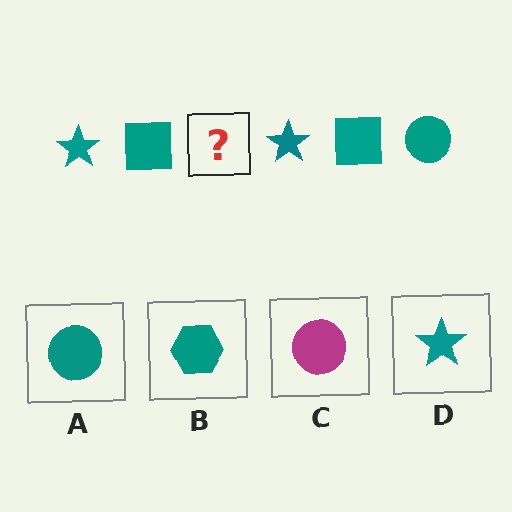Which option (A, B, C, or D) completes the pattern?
A.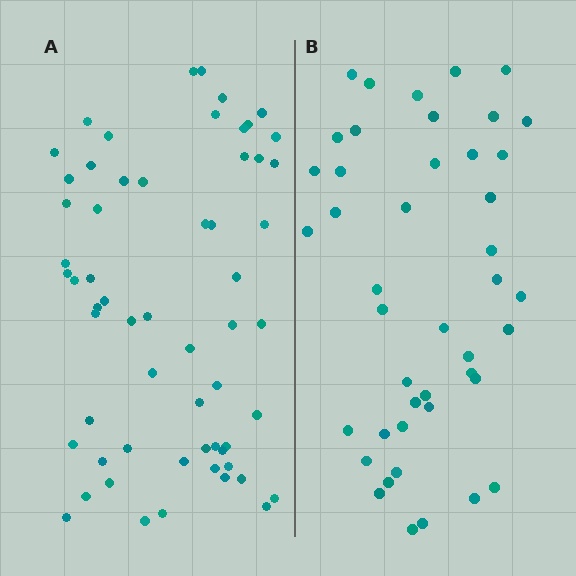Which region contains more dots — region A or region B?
Region A (the left region) has more dots.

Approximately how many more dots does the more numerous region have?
Region A has approximately 15 more dots than region B.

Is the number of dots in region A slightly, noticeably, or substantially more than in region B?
Region A has noticeably more, but not dramatically so. The ratio is roughly 1.4 to 1.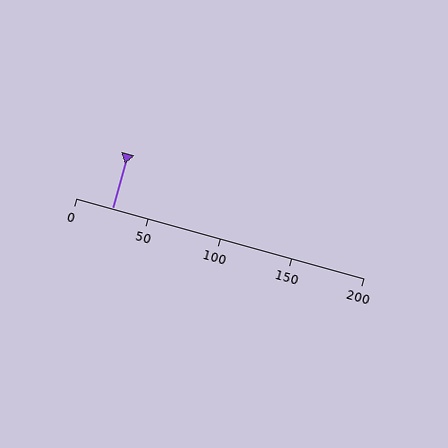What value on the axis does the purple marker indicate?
The marker indicates approximately 25.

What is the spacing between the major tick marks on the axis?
The major ticks are spaced 50 apart.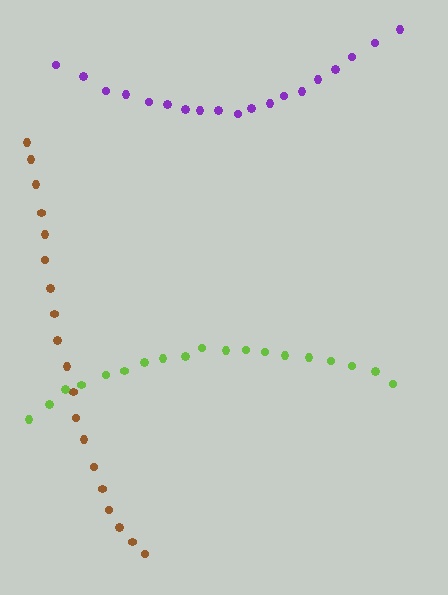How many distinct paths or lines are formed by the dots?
There are 3 distinct paths.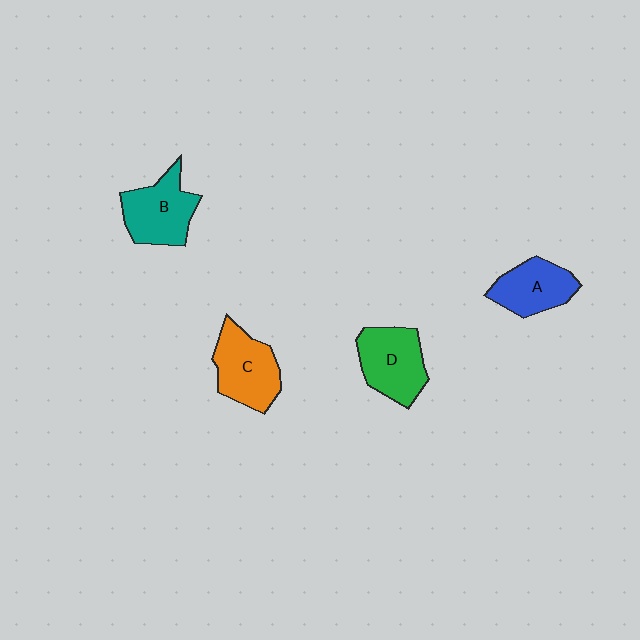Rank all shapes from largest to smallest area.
From largest to smallest: D (green), C (orange), B (teal), A (blue).